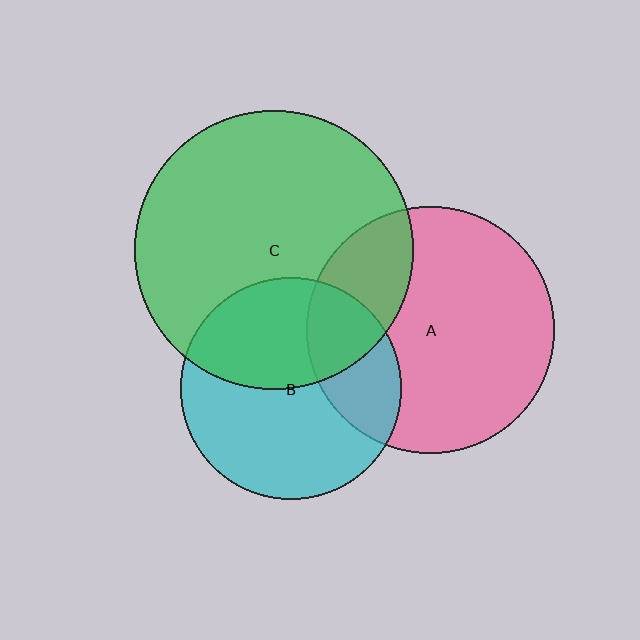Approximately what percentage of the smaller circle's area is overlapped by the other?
Approximately 25%.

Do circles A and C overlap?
Yes.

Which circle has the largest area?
Circle C (green).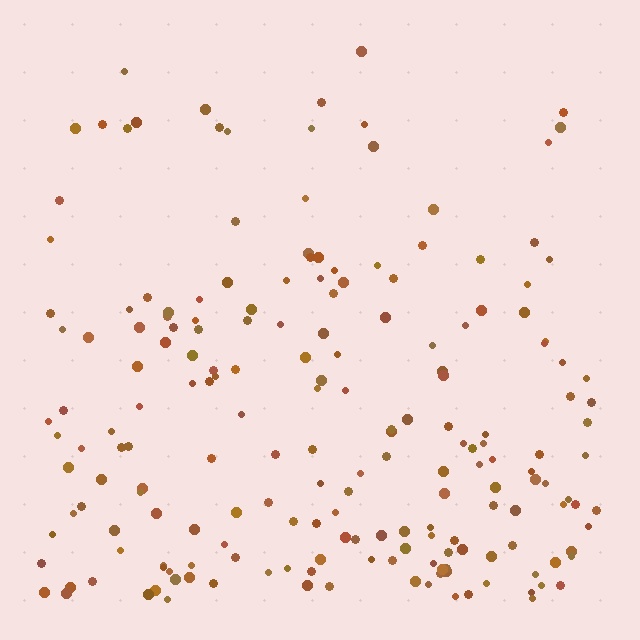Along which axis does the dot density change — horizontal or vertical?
Vertical.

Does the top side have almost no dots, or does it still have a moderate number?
Still a moderate number, just noticeably fewer than the bottom.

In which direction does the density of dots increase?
From top to bottom, with the bottom side densest.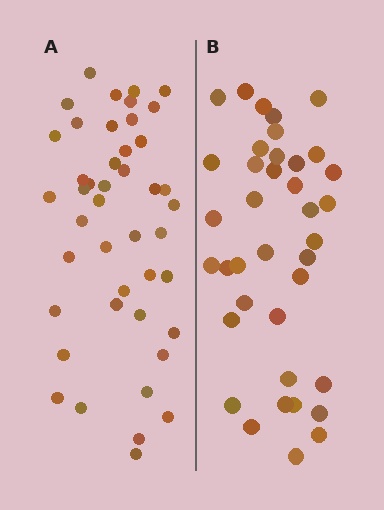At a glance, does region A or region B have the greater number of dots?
Region A (the left region) has more dots.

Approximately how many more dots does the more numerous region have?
Region A has about 6 more dots than region B.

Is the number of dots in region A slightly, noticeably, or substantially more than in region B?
Region A has only slightly more — the two regions are fairly close. The ratio is roughly 1.2 to 1.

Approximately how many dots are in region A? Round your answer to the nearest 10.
About 40 dots. (The exact count is 44, which rounds to 40.)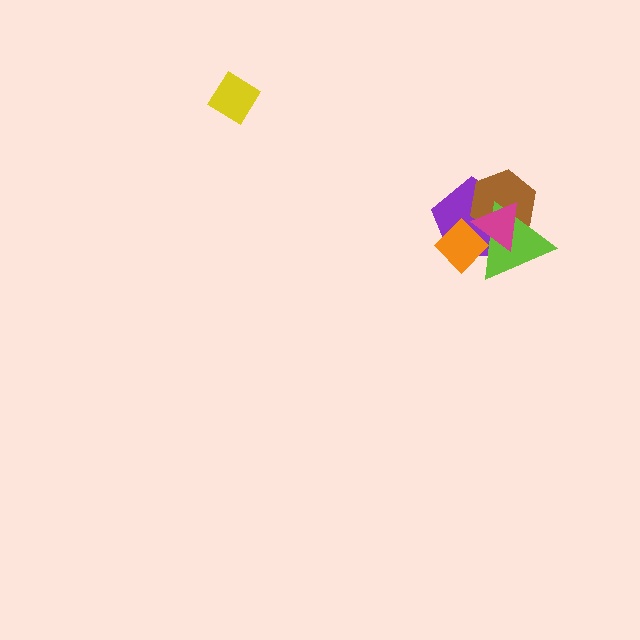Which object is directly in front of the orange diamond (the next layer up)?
The lime triangle is directly in front of the orange diamond.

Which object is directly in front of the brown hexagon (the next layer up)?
The lime triangle is directly in front of the brown hexagon.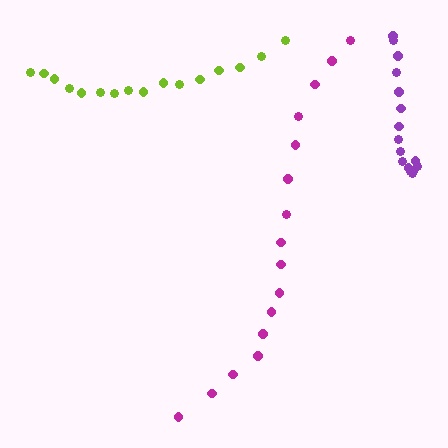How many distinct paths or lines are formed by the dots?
There are 3 distinct paths.